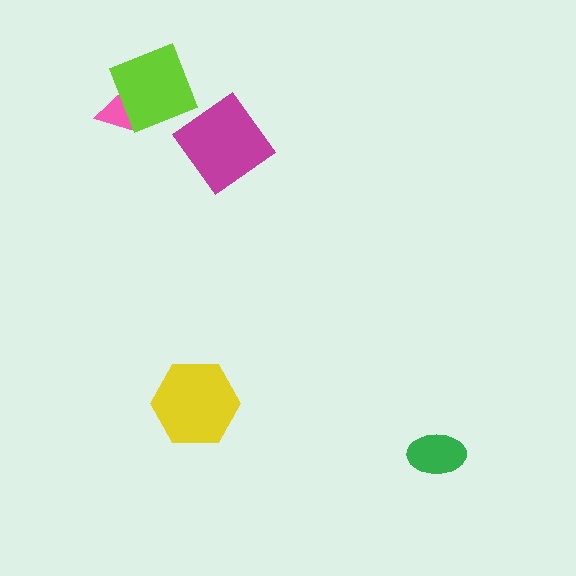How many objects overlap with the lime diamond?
1 object overlaps with the lime diamond.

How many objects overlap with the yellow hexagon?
0 objects overlap with the yellow hexagon.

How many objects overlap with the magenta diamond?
0 objects overlap with the magenta diamond.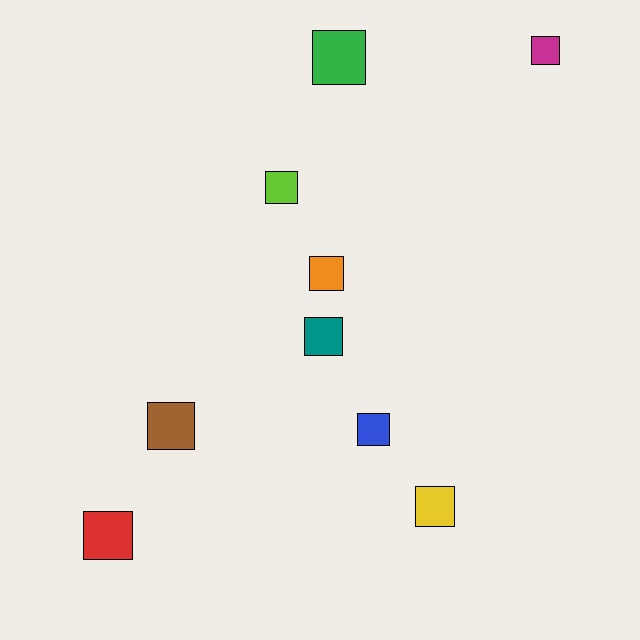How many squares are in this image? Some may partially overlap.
There are 9 squares.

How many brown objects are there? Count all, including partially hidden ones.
There is 1 brown object.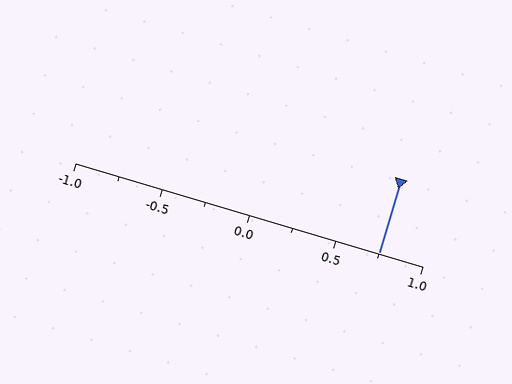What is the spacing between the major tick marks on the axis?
The major ticks are spaced 0.5 apart.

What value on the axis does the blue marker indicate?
The marker indicates approximately 0.75.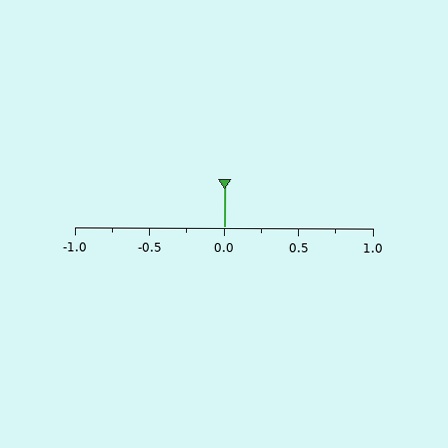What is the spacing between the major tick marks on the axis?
The major ticks are spaced 0.5 apart.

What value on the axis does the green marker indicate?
The marker indicates approximately 0.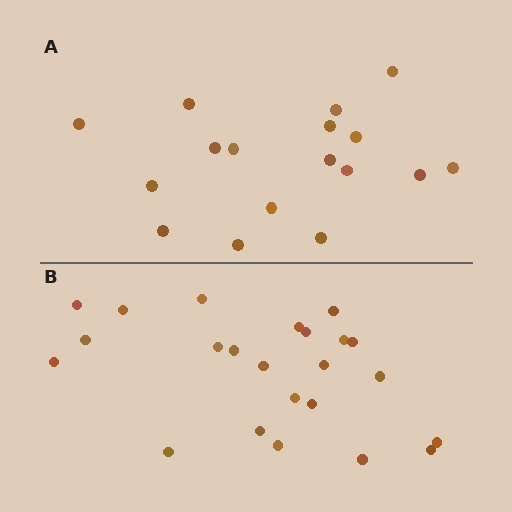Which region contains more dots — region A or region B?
Region B (the bottom region) has more dots.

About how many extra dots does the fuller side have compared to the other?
Region B has about 6 more dots than region A.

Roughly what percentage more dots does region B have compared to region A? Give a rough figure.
About 35% more.